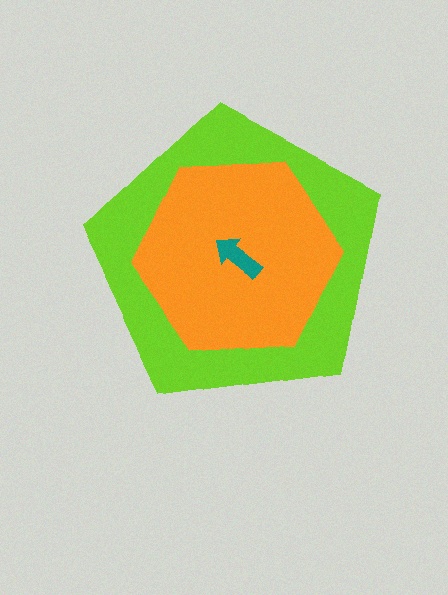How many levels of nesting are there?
3.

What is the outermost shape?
The lime pentagon.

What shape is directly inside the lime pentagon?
The orange hexagon.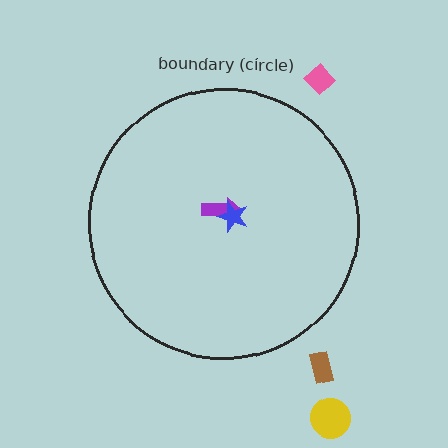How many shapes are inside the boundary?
2 inside, 3 outside.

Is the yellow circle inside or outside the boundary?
Outside.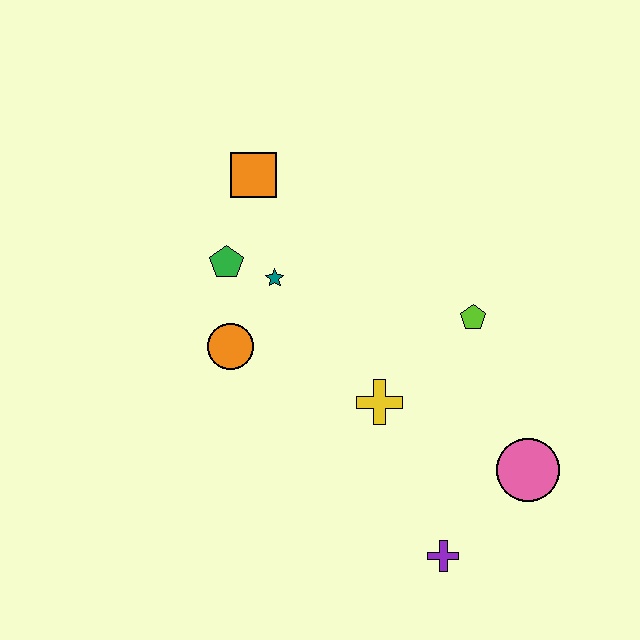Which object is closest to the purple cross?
The pink circle is closest to the purple cross.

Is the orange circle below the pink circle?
No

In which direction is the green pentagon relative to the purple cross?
The green pentagon is above the purple cross.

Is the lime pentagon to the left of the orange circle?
No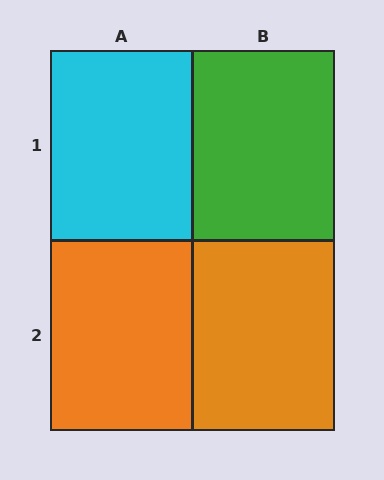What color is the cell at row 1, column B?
Green.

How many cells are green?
1 cell is green.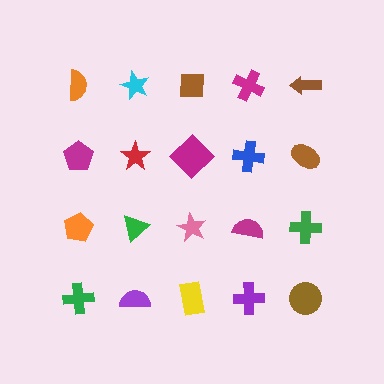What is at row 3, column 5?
A green cross.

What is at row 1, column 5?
A brown arrow.